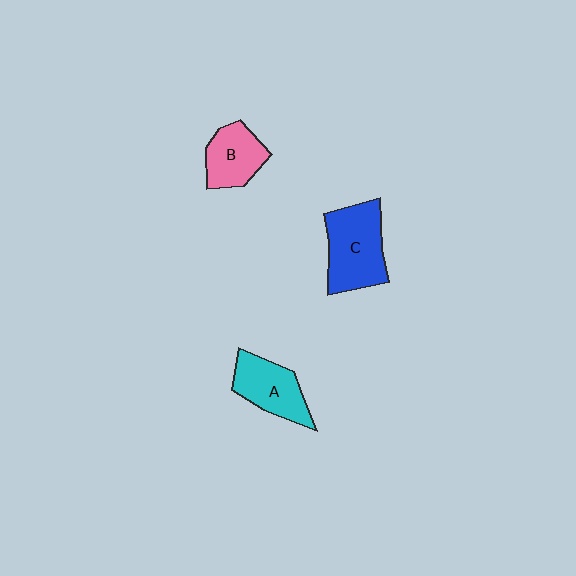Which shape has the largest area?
Shape C (blue).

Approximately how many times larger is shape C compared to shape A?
Approximately 1.3 times.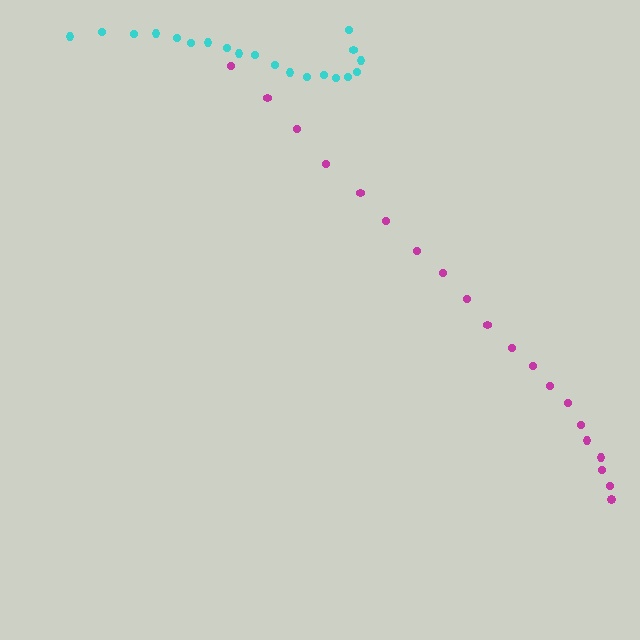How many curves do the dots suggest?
There are 2 distinct paths.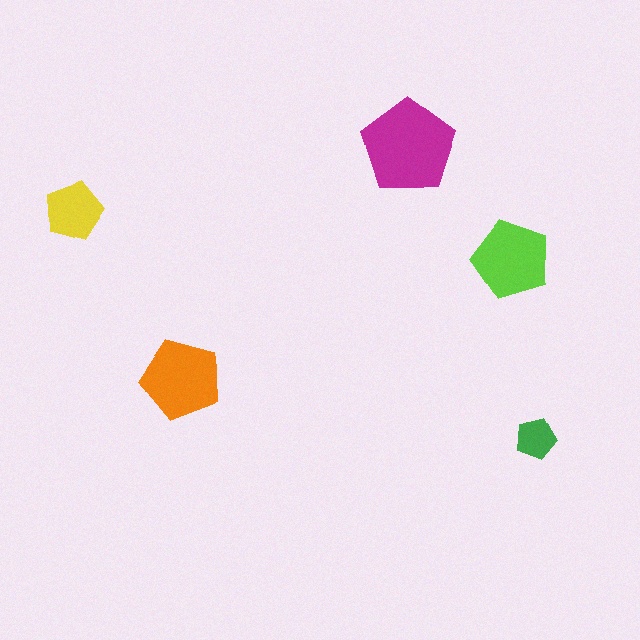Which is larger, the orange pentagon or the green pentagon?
The orange one.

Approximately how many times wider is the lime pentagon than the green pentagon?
About 2 times wider.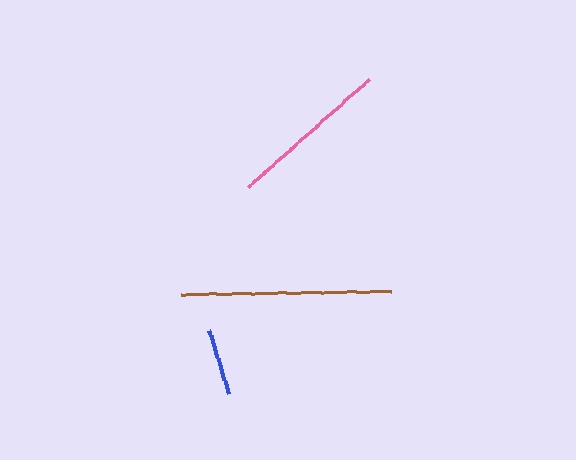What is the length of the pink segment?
The pink segment is approximately 162 pixels long.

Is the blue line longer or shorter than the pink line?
The pink line is longer than the blue line.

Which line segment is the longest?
The brown line is the longest at approximately 210 pixels.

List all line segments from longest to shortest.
From longest to shortest: brown, pink, blue.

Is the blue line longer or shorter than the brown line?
The brown line is longer than the blue line.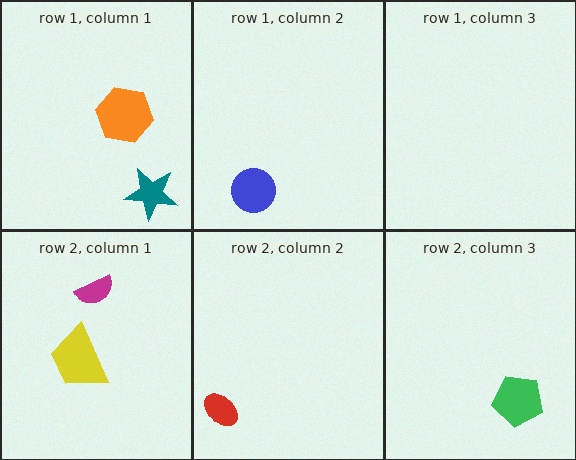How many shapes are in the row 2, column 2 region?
1.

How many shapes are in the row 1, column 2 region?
1.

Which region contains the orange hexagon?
The row 1, column 1 region.